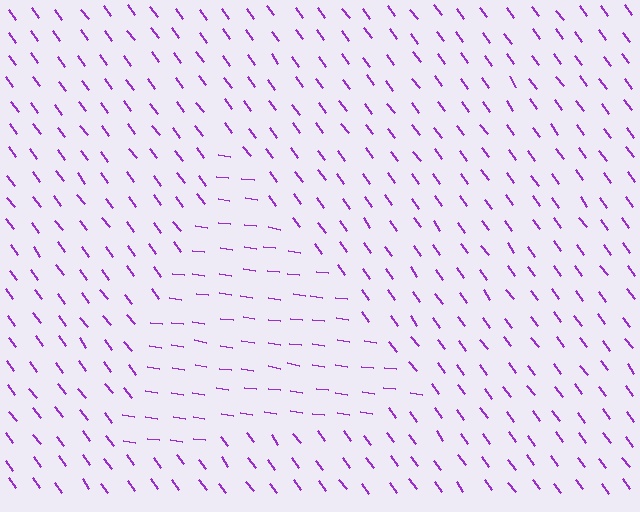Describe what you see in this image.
The image is filled with small purple line segments. A triangle region in the image has lines oriented differently from the surrounding lines, creating a visible texture boundary.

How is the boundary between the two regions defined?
The boundary is defined purely by a change in line orientation (approximately 45 degrees difference). All lines are the same color and thickness.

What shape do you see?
I see a triangle.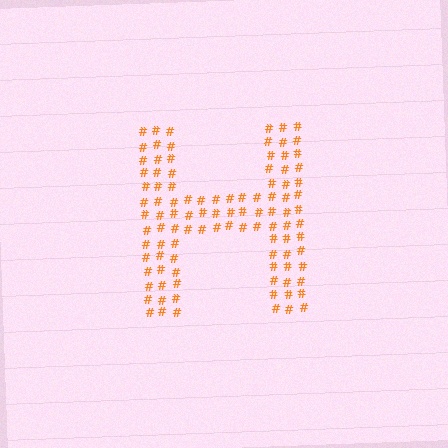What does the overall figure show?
The overall figure shows the letter H.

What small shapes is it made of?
It is made of small hash symbols.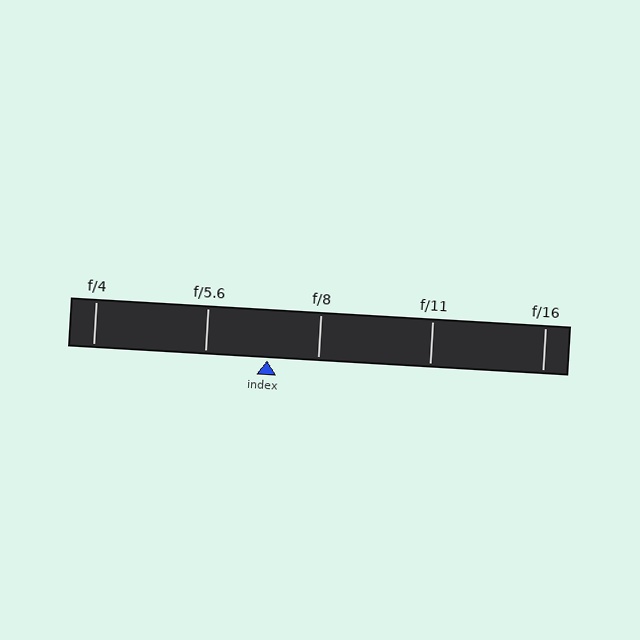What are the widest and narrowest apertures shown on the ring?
The widest aperture shown is f/4 and the narrowest is f/16.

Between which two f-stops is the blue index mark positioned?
The index mark is between f/5.6 and f/8.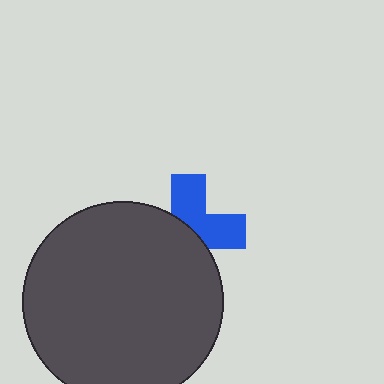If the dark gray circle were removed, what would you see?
You would see the complete blue cross.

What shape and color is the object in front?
The object in front is a dark gray circle.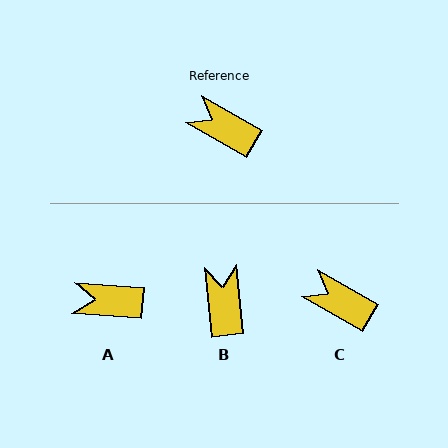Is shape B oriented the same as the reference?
No, it is off by about 54 degrees.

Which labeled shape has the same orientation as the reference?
C.